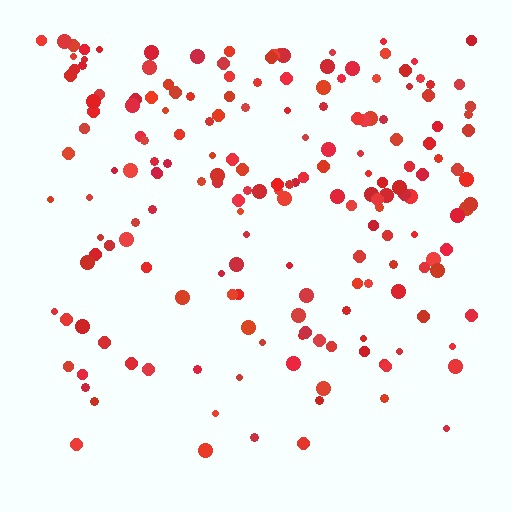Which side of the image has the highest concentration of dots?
The top.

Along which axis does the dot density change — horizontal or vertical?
Vertical.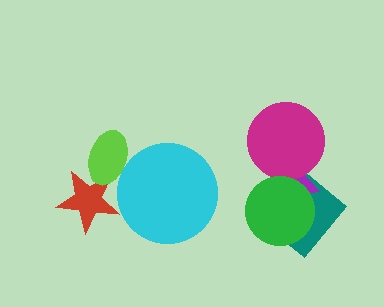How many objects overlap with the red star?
1 object overlaps with the red star.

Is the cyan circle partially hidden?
Yes, it is partially covered by another shape.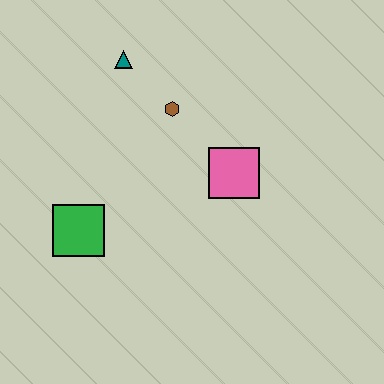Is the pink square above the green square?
Yes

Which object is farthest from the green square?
The teal triangle is farthest from the green square.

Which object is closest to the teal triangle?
The brown hexagon is closest to the teal triangle.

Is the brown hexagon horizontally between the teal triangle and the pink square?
Yes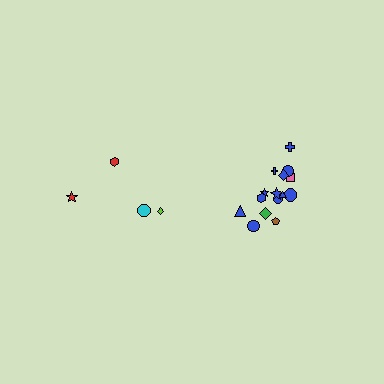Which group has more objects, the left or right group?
The right group.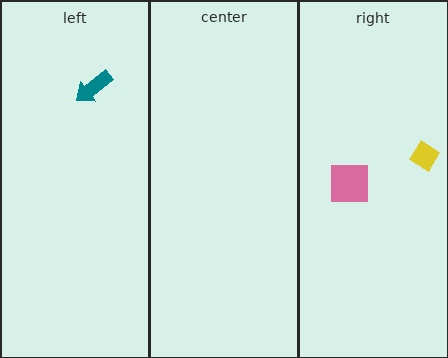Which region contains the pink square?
The right region.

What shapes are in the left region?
The teal arrow.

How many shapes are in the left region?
1.